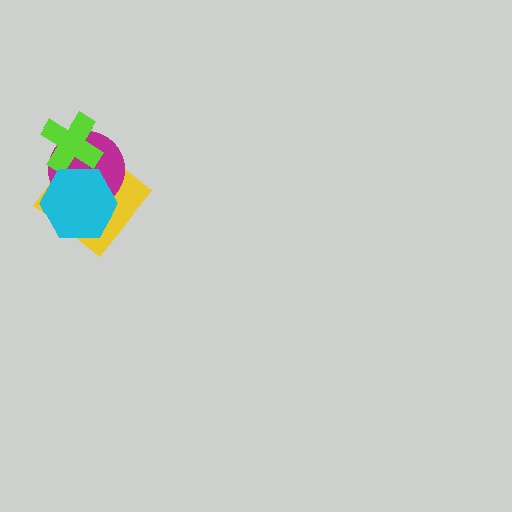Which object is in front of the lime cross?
The cyan hexagon is in front of the lime cross.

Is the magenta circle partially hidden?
Yes, it is partially covered by another shape.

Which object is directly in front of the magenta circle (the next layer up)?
The lime cross is directly in front of the magenta circle.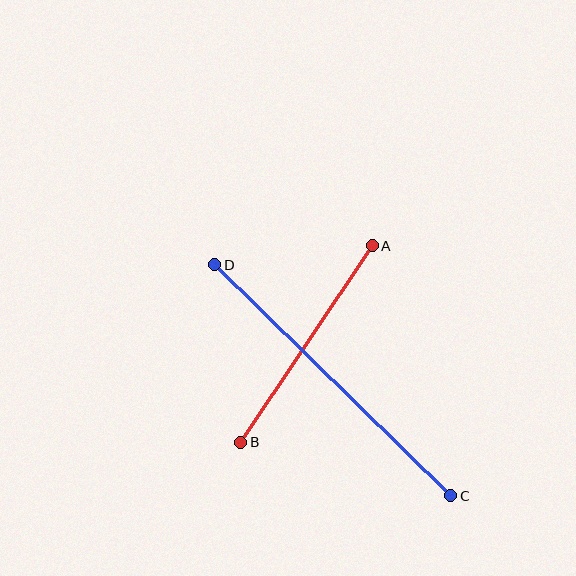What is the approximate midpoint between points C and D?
The midpoint is at approximately (333, 380) pixels.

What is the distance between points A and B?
The distance is approximately 236 pixels.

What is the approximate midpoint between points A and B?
The midpoint is at approximately (306, 344) pixels.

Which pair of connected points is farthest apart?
Points C and D are farthest apart.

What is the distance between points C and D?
The distance is approximately 330 pixels.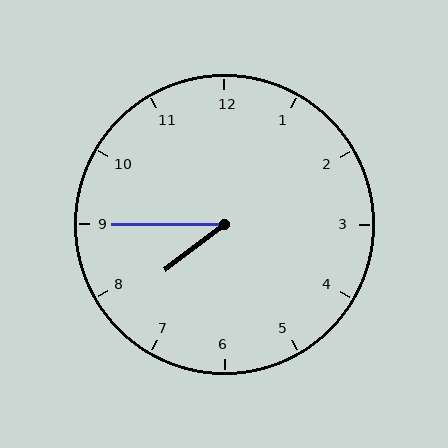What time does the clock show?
7:45.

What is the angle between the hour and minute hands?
Approximately 38 degrees.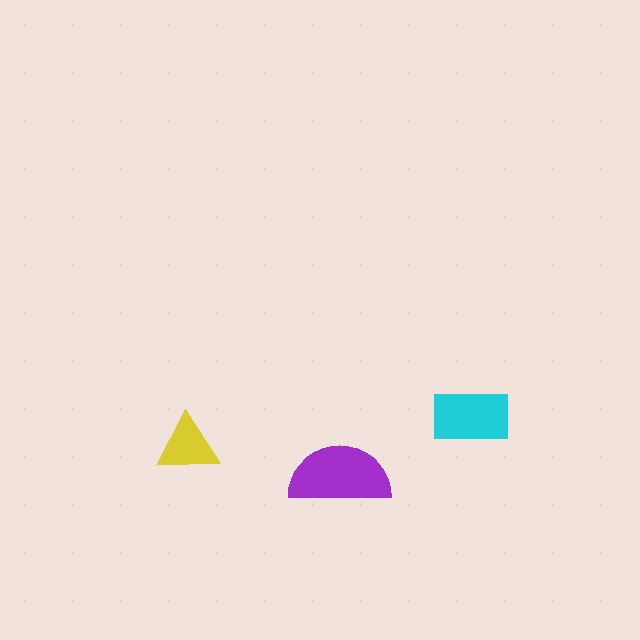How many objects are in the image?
There are 3 objects in the image.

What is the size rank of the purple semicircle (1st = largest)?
1st.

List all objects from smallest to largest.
The yellow triangle, the cyan rectangle, the purple semicircle.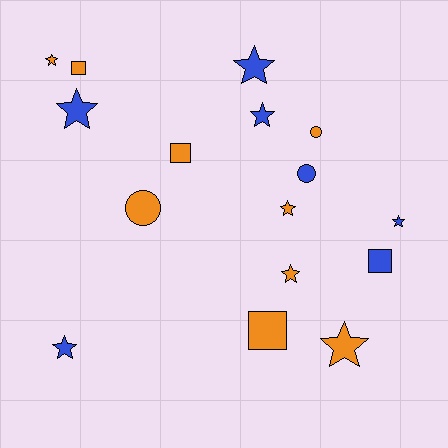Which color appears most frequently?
Orange, with 9 objects.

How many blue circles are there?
There is 1 blue circle.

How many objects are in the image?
There are 16 objects.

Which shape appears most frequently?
Star, with 9 objects.